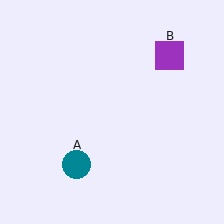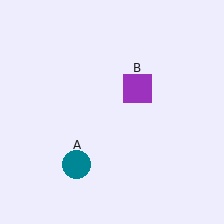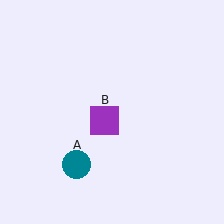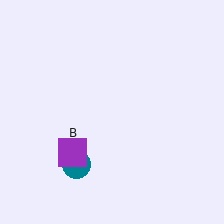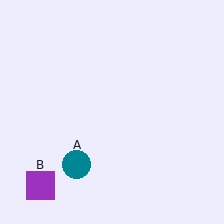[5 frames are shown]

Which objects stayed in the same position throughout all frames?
Teal circle (object A) remained stationary.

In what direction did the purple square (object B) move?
The purple square (object B) moved down and to the left.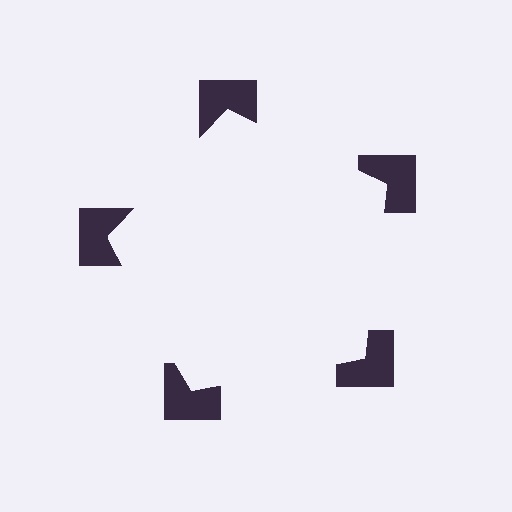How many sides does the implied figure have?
5 sides.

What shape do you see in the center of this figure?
An illusory pentagon — its edges are inferred from the aligned wedge cuts in the notched squares, not physically drawn.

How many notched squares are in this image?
There are 5 — one at each vertex of the illusory pentagon.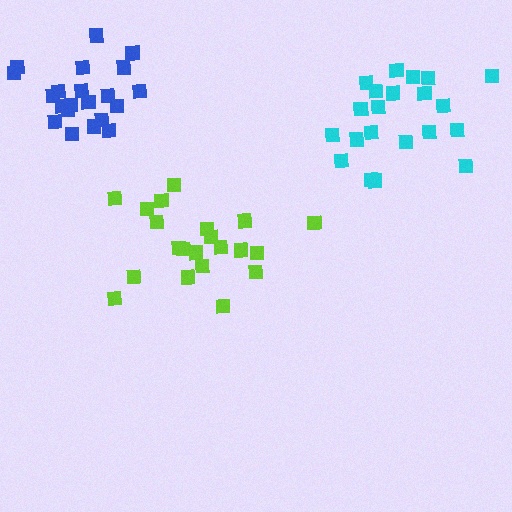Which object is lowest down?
The lime cluster is bottommost.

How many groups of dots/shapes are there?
There are 3 groups.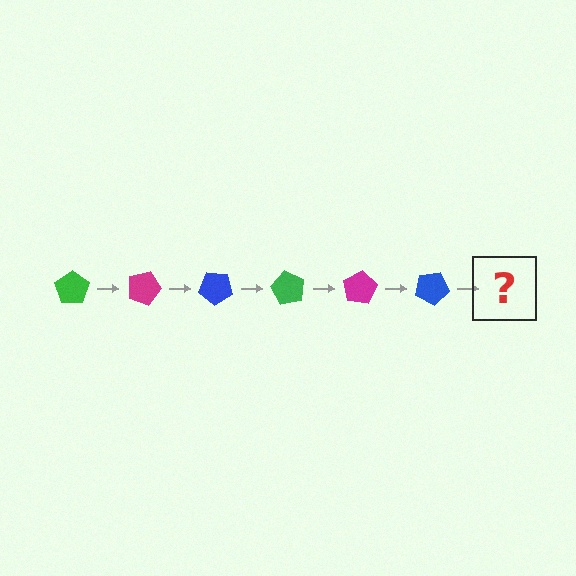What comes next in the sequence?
The next element should be a green pentagon, rotated 120 degrees from the start.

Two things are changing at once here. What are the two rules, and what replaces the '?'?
The two rules are that it rotates 20 degrees each step and the color cycles through green, magenta, and blue. The '?' should be a green pentagon, rotated 120 degrees from the start.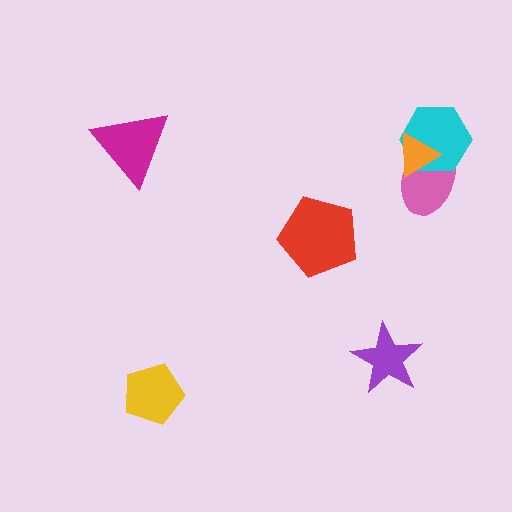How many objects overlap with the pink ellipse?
2 objects overlap with the pink ellipse.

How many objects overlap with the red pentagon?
0 objects overlap with the red pentagon.